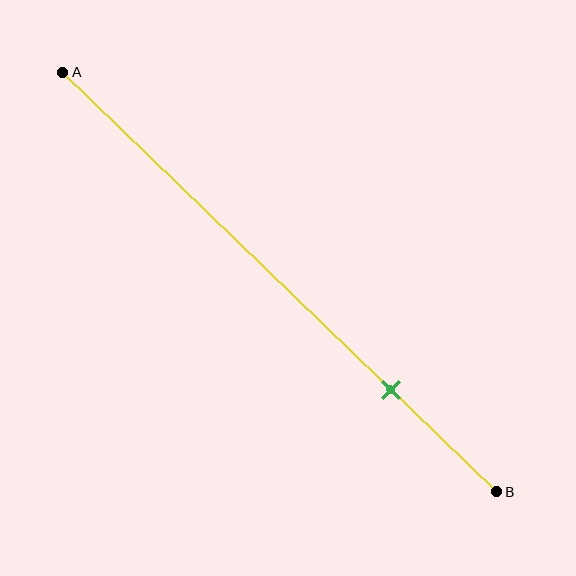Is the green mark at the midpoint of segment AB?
No, the mark is at about 75% from A, not at the 50% midpoint.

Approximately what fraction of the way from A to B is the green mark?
The green mark is approximately 75% of the way from A to B.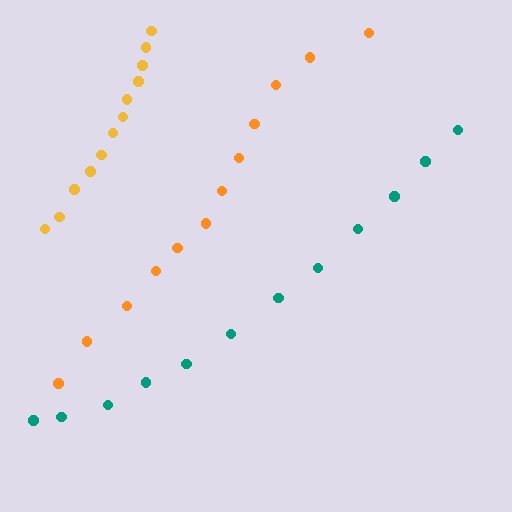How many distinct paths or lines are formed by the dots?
There are 3 distinct paths.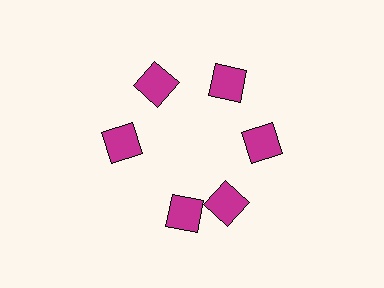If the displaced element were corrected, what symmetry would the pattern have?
It would have 6-fold rotational symmetry — the pattern would map onto itself every 60 degrees.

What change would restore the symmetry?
The symmetry would be restored by rotating it back into even spacing with its neighbors so that all 6 diamonds sit at equal angles and equal distance from the center.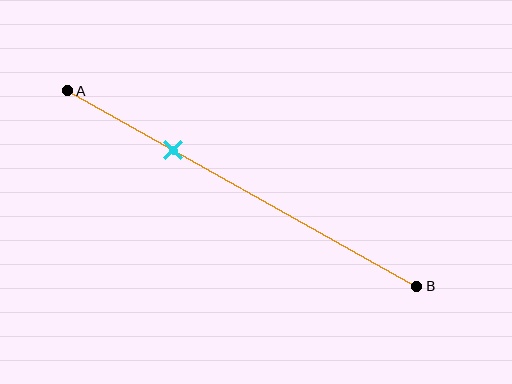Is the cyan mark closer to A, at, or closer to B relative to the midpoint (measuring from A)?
The cyan mark is closer to point A than the midpoint of segment AB.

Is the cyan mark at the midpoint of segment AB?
No, the mark is at about 30% from A, not at the 50% midpoint.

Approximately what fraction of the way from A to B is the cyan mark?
The cyan mark is approximately 30% of the way from A to B.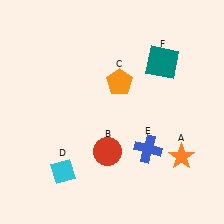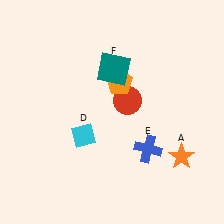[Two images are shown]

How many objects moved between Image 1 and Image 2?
3 objects moved between the two images.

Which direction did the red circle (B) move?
The red circle (B) moved up.